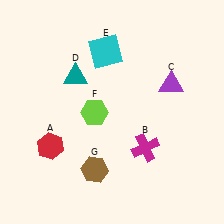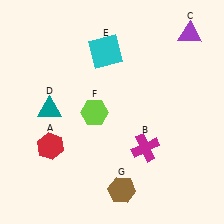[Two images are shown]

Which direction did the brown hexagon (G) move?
The brown hexagon (G) moved right.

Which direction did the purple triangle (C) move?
The purple triangle (C) moved up.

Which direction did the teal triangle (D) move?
The teal triangle (D) moved down.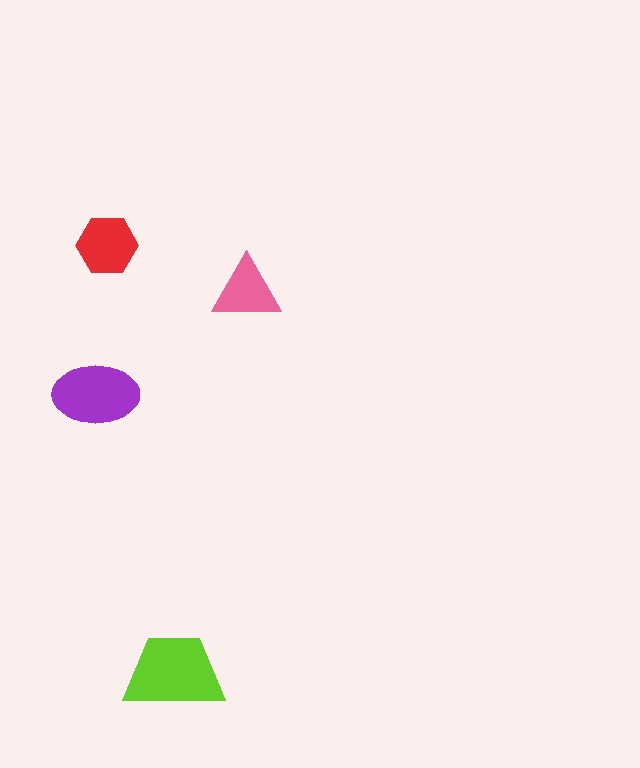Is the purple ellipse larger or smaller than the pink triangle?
Larger.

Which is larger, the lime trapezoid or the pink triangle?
The lime trapezoid.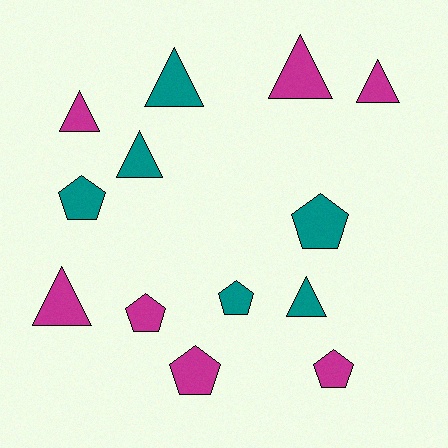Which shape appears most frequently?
Triangle, with 7 objects.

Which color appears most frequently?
Magenta, with 7 objects.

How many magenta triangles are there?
There are 4 magenta triangles.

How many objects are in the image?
There are 13 objects.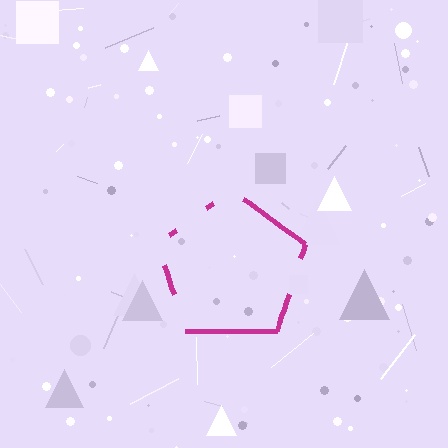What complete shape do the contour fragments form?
The contour fragments form a pentagon.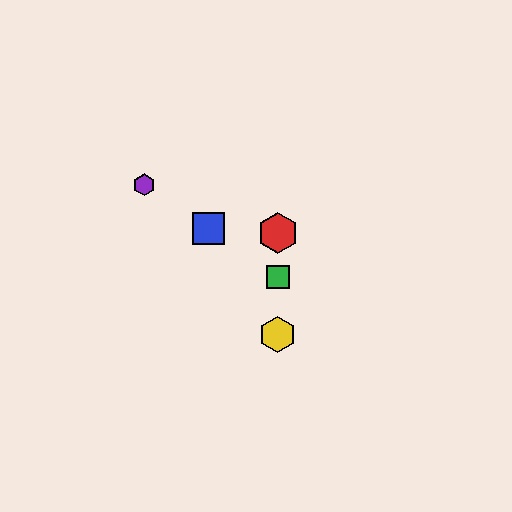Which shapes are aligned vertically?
The red hexagon, the green square, the yellow hexagon are aligned vertically.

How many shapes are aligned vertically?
3 shapes (the red hexagon, the green square, the yellow hexagon) are aligned vertically.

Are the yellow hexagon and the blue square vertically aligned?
No, the yellow hexagon is at x≈278 and the blue square is at x≈208.